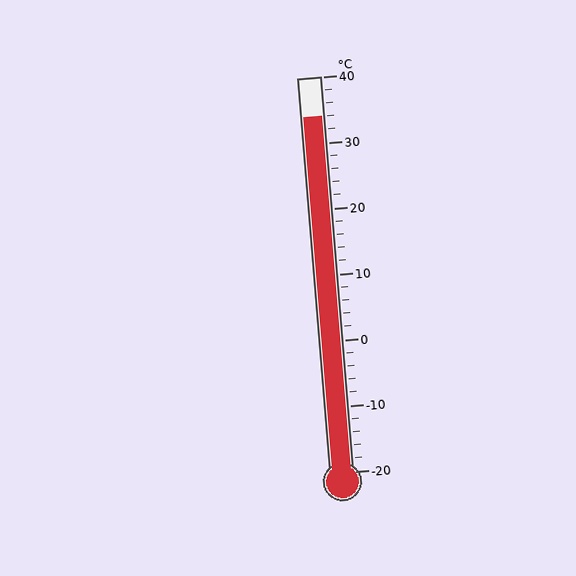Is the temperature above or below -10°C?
The temperature is above -10°C.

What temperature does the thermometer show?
The thermometer shows approximately 34°C.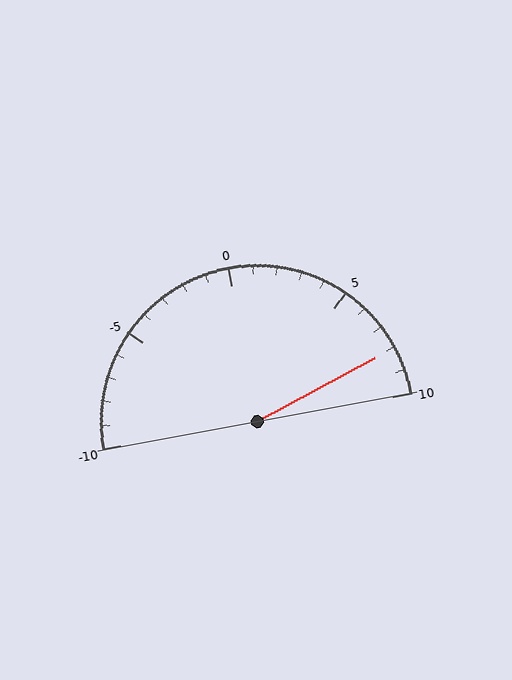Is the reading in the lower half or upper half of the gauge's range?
The reading is in the upper half of the range (-10 to 10).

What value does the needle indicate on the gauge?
The needle indicates approximately 8.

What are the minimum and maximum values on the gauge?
The gauge ranges from -10 to 10.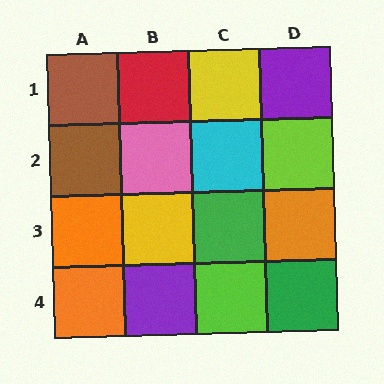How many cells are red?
1 cell is red.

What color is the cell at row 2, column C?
Cyan.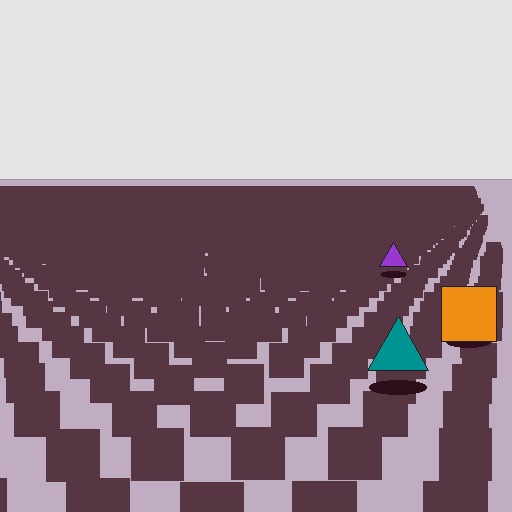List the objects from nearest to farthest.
From nearest to farthest: the teal triangle, the orange square, the purple triangle.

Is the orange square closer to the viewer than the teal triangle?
No. The teal triangle is closer — you can tell from the texture gradient: the ground texture is coarser near it.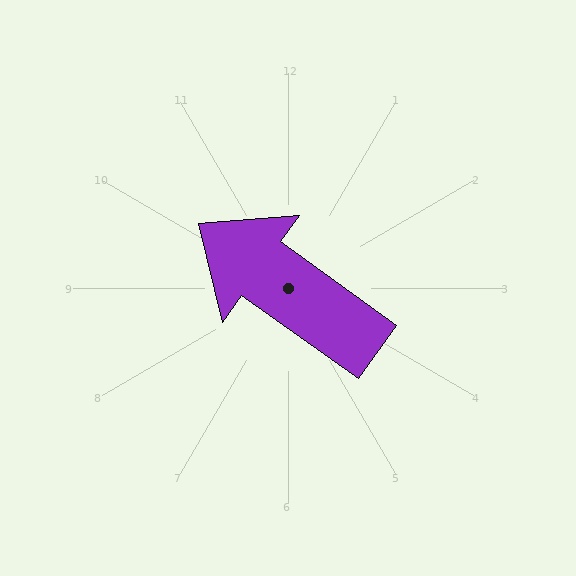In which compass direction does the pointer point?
Northwest.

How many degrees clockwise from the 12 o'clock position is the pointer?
Approximately 306 degrees.